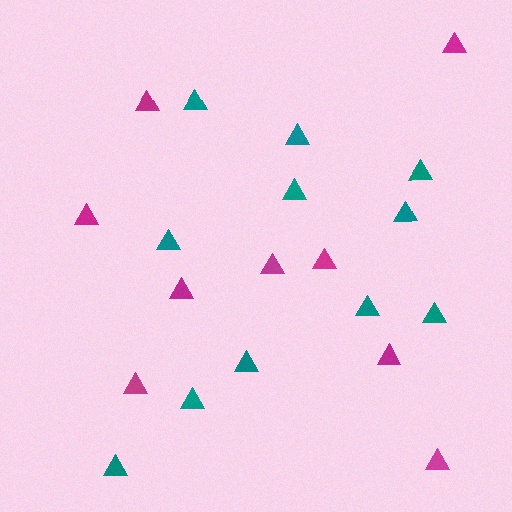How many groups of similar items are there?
There are 2 groups: one group of teal triangles (11) and one group of magenta triangles (9).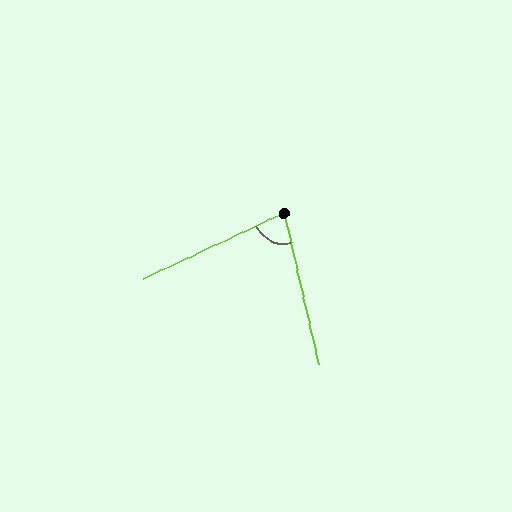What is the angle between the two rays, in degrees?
Approximately 78 degrees.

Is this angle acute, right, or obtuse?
It is acute.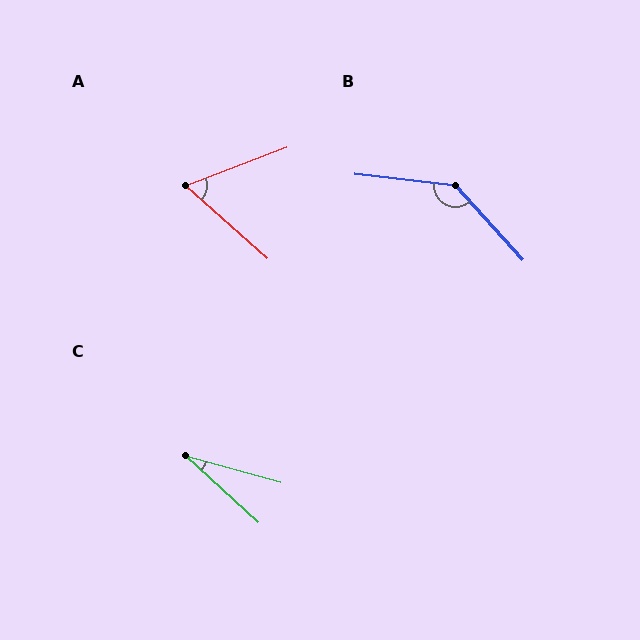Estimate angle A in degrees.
Approximately 62 degrees.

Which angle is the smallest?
C, at approximately 27 degrees.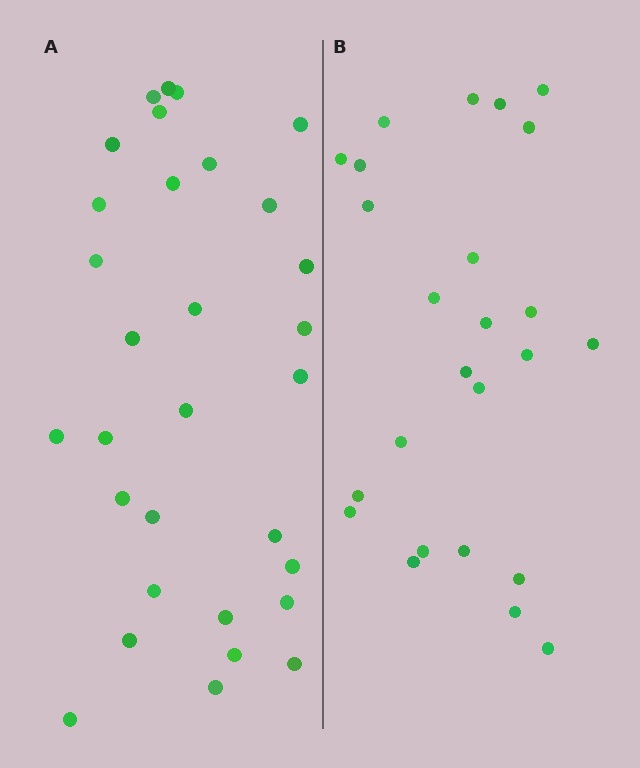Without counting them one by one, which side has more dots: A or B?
Region A (the left region) has more dots.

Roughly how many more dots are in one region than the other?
Region A has about 6 more dots than region B.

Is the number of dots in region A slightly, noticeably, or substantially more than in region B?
Region A has only slightly more — the two regions are fairly close. The ratio is roughly 1.2 to 1.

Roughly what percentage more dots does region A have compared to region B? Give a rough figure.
About 25% more.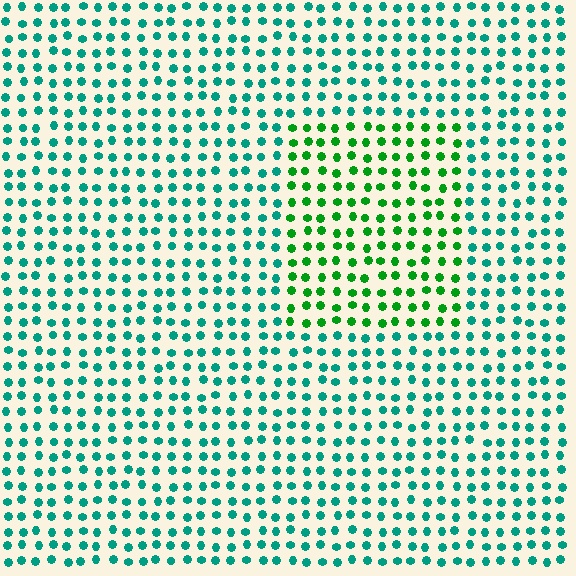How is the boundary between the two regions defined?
The boundary is defined purely by a slight shift in hue (about 43 degrees). Spacing, size, and orientation are identical on both sides.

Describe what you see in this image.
The image is filled with small teal elements in a uniform arrangement. A rectangle-shaped region is visible where the elements are tinted to a slightly different hue, forming a subtle color boundary.